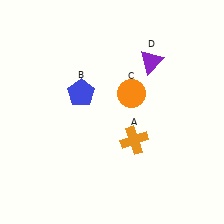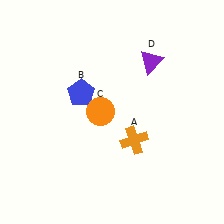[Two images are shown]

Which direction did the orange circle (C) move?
The orange circle (C) moved left.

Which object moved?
The orange circle (C) moved left.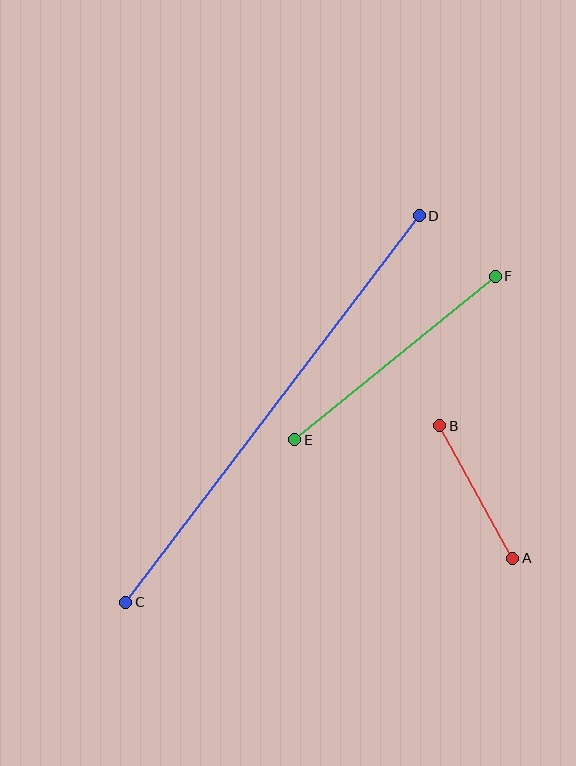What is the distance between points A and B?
The distance is approximately 151 pixels.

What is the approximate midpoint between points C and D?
The midpoint is at approximately (272, 409) pixels.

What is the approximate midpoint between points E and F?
The midpoint is at approximately (395, 358) pixels.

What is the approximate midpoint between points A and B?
The midpoint is at approximately (476, 492) pixels.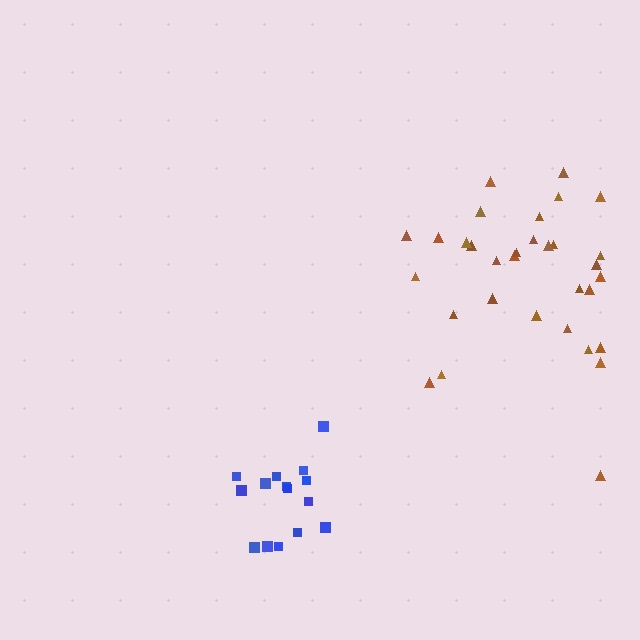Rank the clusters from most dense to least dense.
blue, brown.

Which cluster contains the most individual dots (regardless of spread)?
Brown (32).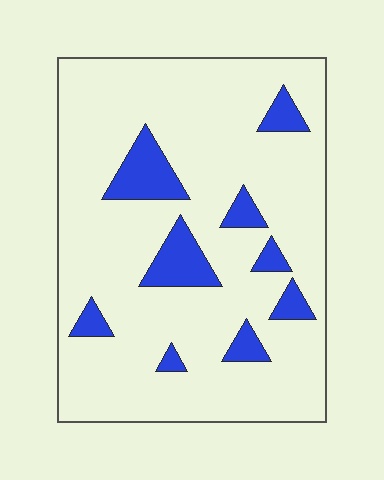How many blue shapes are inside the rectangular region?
9.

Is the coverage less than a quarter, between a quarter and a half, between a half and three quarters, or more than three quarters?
Less than a quarter.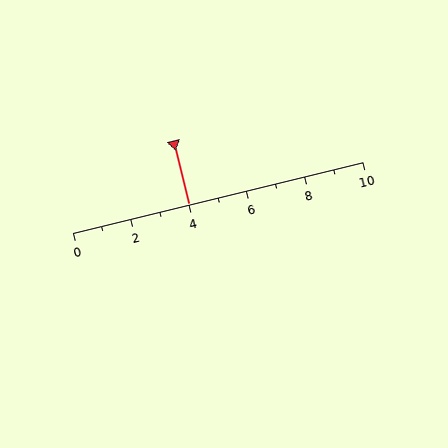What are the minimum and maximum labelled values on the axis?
The axis runs from 0 to 10.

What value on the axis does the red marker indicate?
The marker indicates approximately 4.